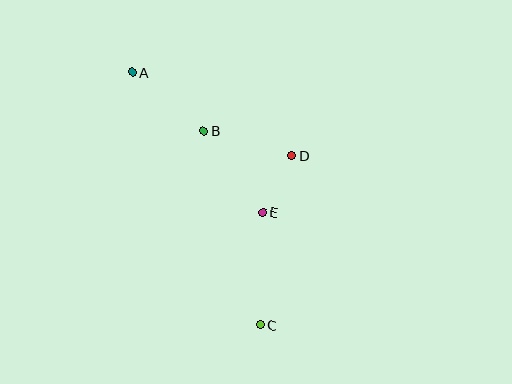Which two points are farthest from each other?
Points A and C are farthest from each other.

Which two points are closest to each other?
Points D and E are closest to each other.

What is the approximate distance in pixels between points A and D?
The distance between A and D is approximately 180 pixels.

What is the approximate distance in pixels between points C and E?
The distance between C and E is approximately 113 pixels.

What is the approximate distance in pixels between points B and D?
The distance between B and D is approximately 92 pixels.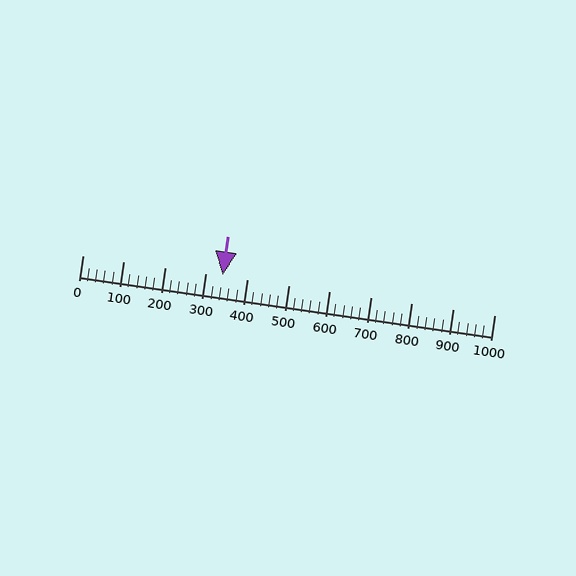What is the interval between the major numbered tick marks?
The major tick marks are spaced 100 units apart.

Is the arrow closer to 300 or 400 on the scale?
The arrow is closer to 300.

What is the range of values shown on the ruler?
The ruler shows values from 0 to 1000.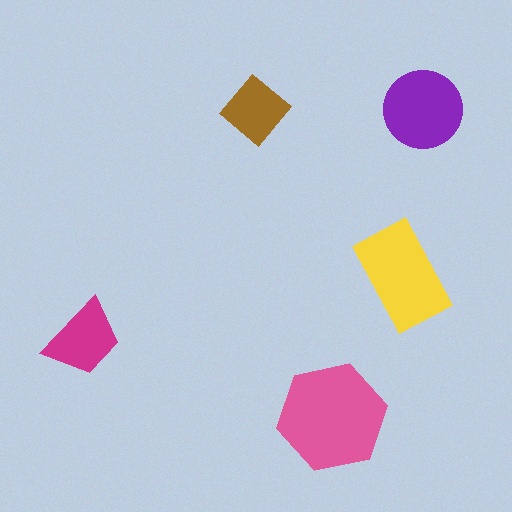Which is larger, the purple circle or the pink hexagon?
The pink hexagon.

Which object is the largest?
The pink hexagon.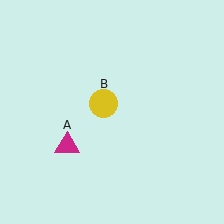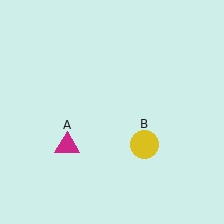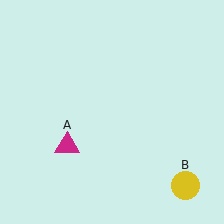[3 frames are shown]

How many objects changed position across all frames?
1 object changed position: yellow circle (object B).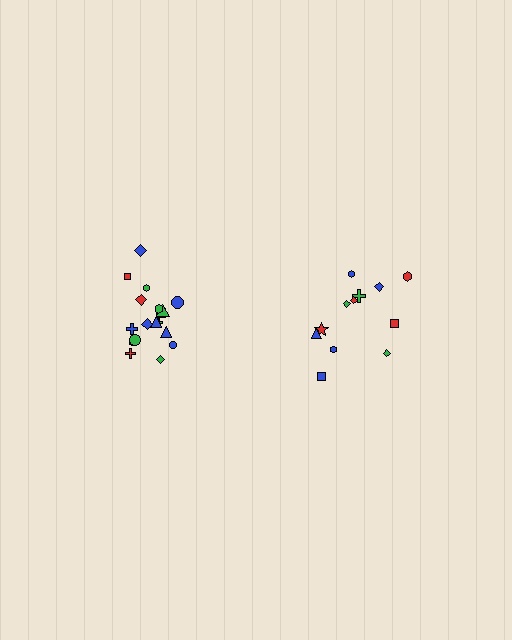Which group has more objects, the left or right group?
The left group.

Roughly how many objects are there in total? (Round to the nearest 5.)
Roughly 30 objects in total.